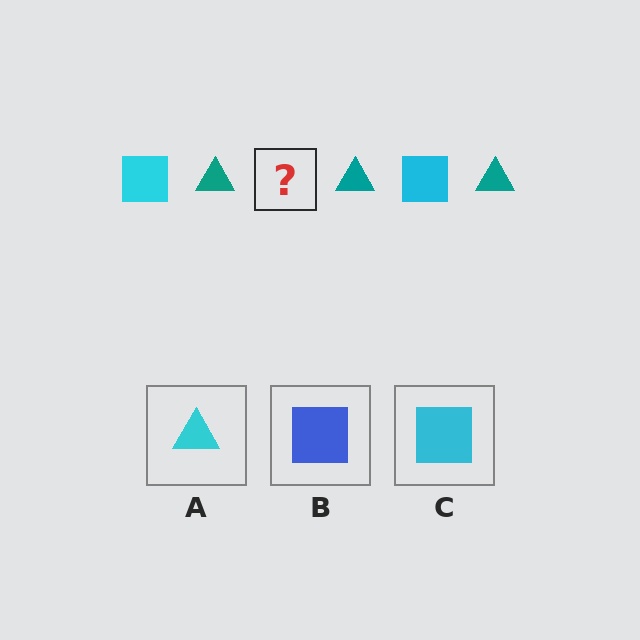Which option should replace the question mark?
Option C.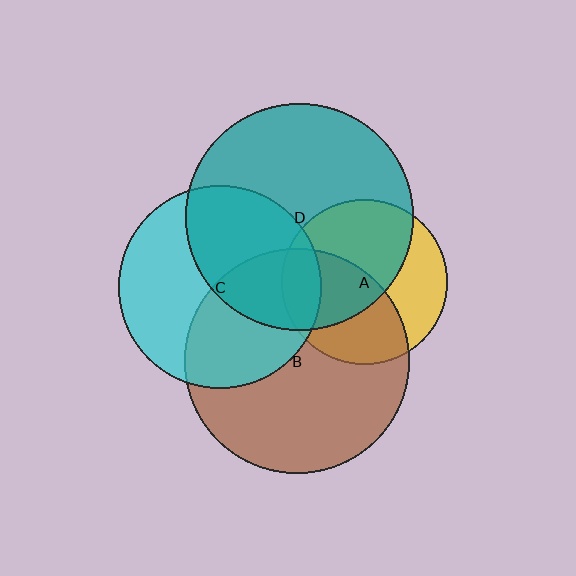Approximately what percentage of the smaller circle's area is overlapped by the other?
Approximately 15%.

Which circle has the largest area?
Circle D (teal).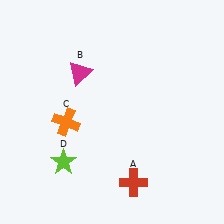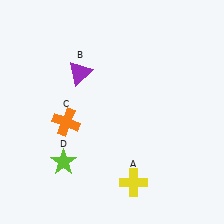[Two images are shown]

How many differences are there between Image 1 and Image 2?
There are 2 differences between the two images.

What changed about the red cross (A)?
In Image 1, A is red. In Image 2, it changed to yellow.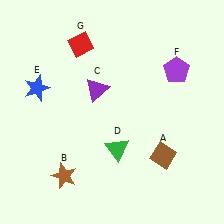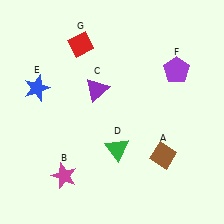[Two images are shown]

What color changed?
The star (B) changed from brown in Image 1 to magenta in Image 2.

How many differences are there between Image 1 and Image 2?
There is 1 difference between the two images.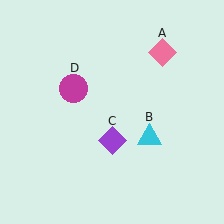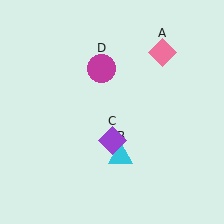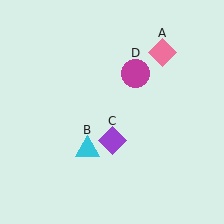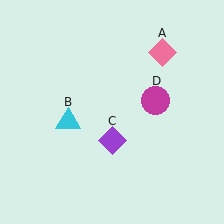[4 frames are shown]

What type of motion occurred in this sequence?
The cyan triangle (object B), magenta circle (object D) rotated clockwise around the center of the scene.